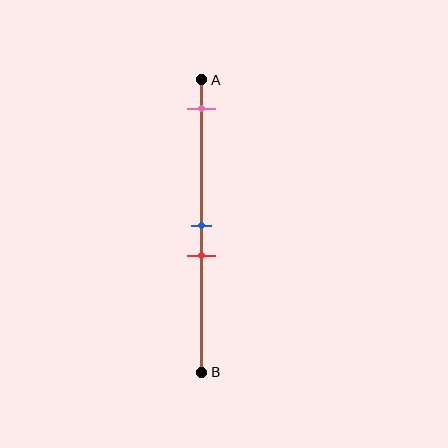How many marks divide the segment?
There are 3 marks dividing the segment.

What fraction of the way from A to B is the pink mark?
The pink mark is approximately 10% (0.1) of the way from A to B.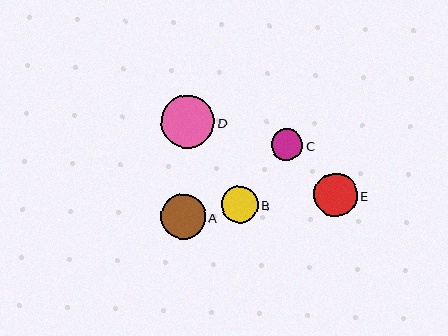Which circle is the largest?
Circle D is the largest with a size of approximately 53 pixels.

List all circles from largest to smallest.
From largest to smallest: D, A, E, B, C.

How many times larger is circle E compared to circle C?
Circle E is approximately 1.4 times the size of circle C.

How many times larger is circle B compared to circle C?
Circle B is approximately 1.2 times the size of circle C.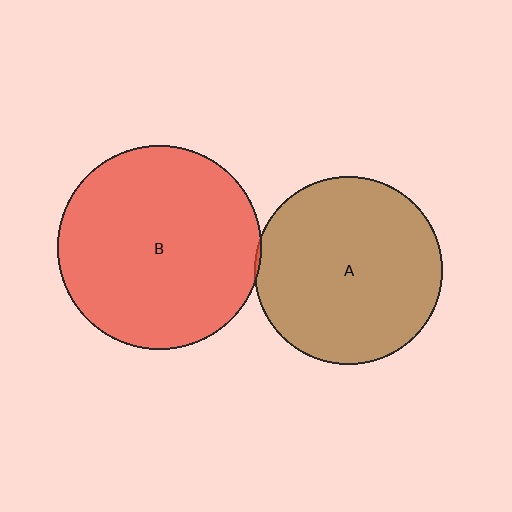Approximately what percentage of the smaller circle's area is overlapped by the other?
Approximately 5%.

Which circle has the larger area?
Circle B (red).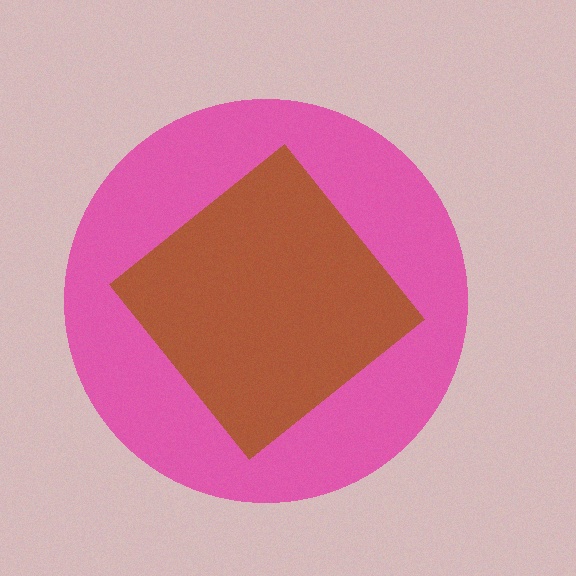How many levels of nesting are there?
2.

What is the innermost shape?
The brown diamond.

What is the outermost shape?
The pink circle.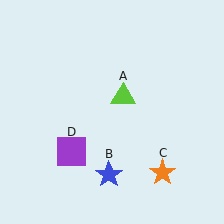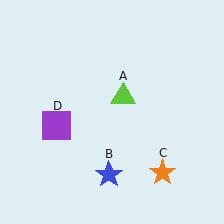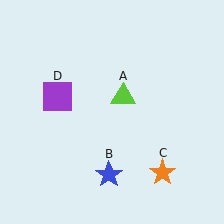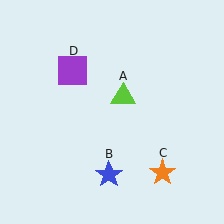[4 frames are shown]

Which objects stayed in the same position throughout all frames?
Lime triangle (object A) and blue star (object B) and orange star (object C) remained stationary.